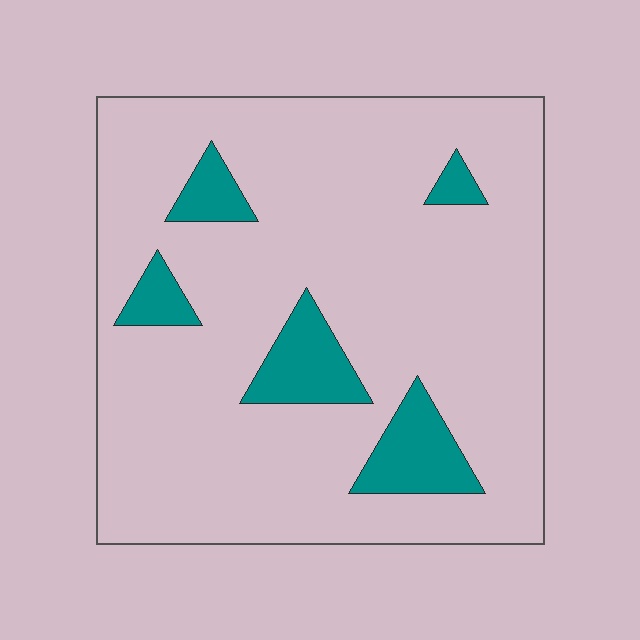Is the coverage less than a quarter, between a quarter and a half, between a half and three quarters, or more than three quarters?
Less than a quarter.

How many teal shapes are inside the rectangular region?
5.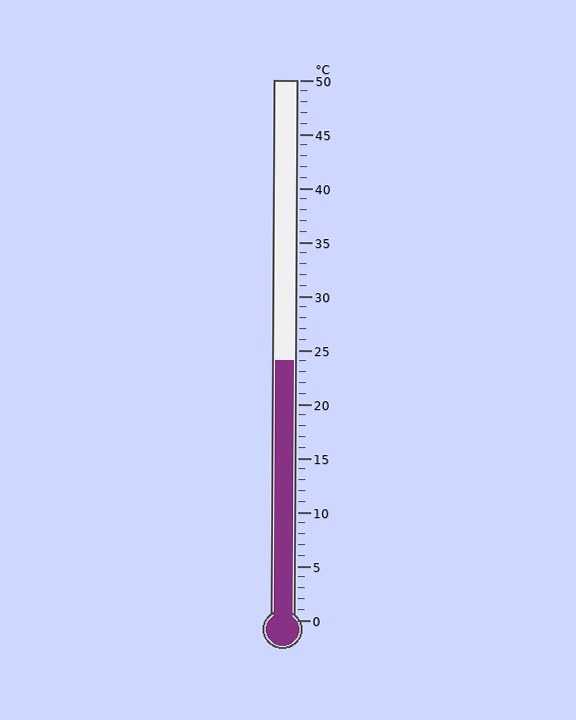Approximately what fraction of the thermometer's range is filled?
The thermometer is filled to approximately 50% of its range.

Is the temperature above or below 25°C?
The temperature is below 25°C.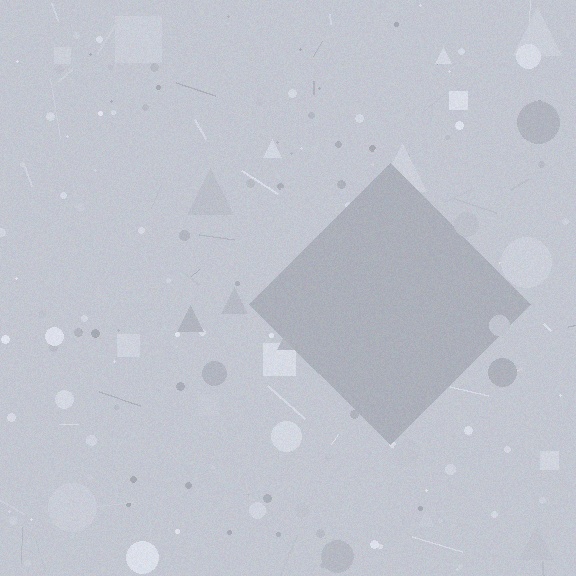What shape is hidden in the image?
A diamond is hidden in the image.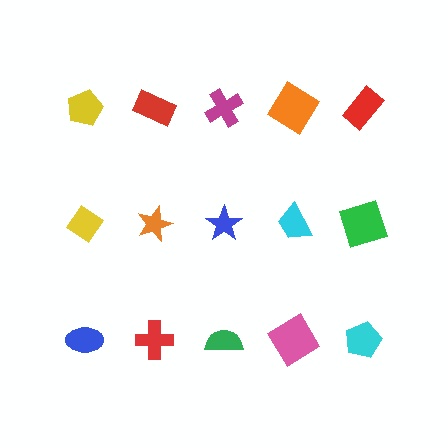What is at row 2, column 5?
A green square.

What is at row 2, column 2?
An orange star.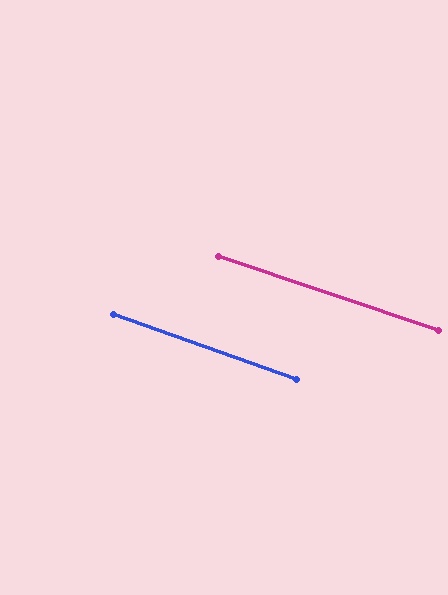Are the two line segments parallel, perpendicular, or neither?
Parallel — their directions differ by only 0.8°.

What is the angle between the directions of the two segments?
Approximately 1 degree.